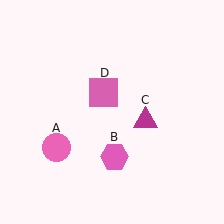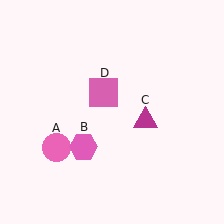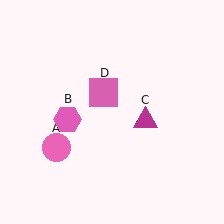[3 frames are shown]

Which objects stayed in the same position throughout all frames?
Pink circle (object A) and magenta triangle (object C) and pink square (object D) remained stationary.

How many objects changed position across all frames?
1 object changed position: pink hexagon (object B).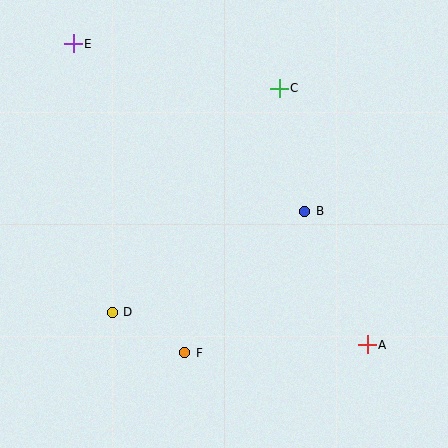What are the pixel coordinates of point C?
Point C is at (279, 88).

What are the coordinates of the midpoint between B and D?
The midpoint between B and D is at (208, 262).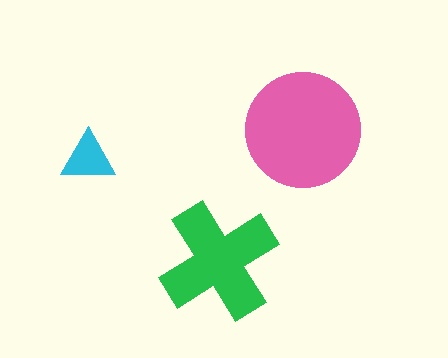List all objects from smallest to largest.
The cyan triangle, the green cross, the pink circle.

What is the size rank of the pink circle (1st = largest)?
1st.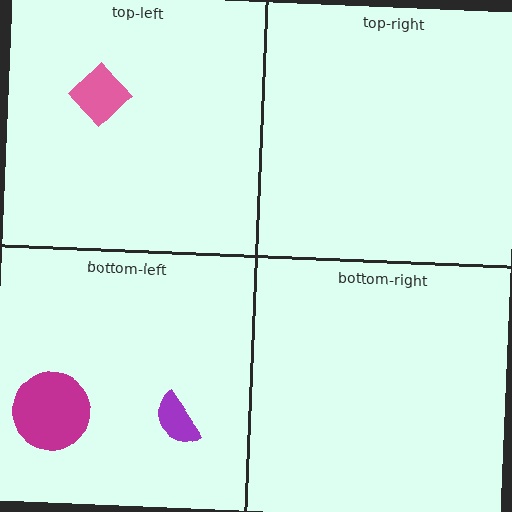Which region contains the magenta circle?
The bottom-left region.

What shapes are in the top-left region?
The pink diamond.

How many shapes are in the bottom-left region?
2.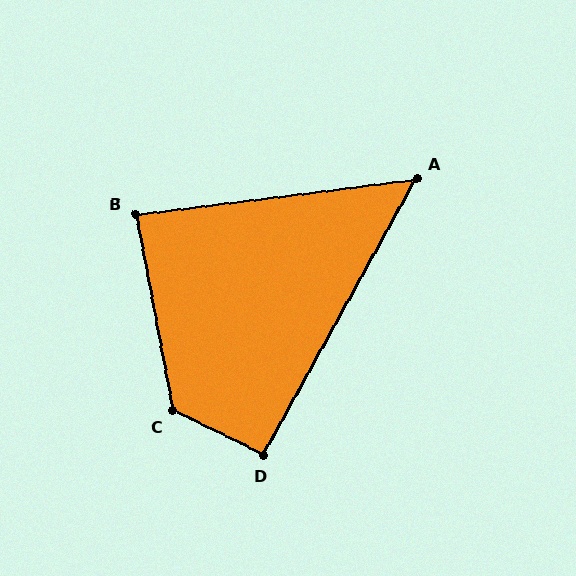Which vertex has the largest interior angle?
C, at approximately 126 degrees.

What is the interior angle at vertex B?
Approximately 87 degrees (approximately right).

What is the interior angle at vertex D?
Approximately 93 degrees (approximately right).